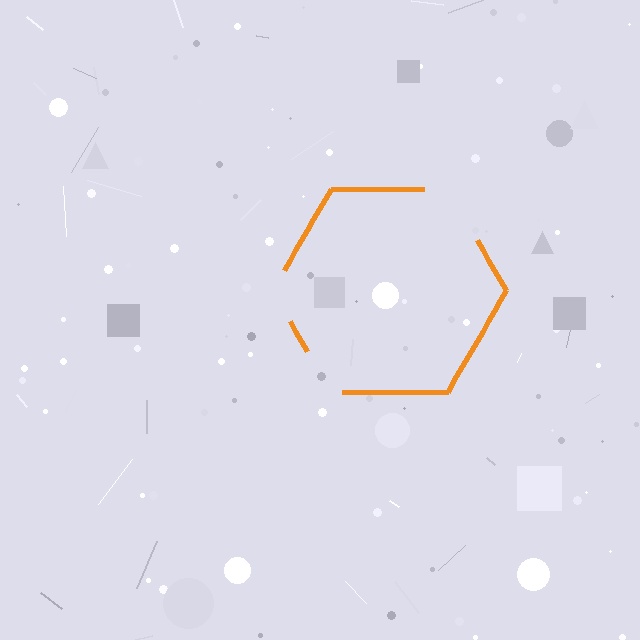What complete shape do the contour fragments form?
The contour fragments form a hexagon.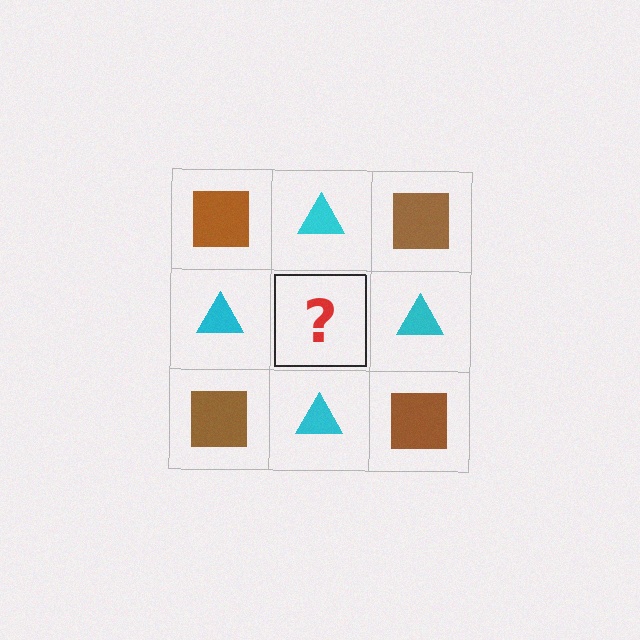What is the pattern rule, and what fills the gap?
The rule is that it alternates brown square and cyan triangle in a checkerboard pattern. The gap should be filled with a brown square.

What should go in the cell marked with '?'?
The missing cell should contain a brown square.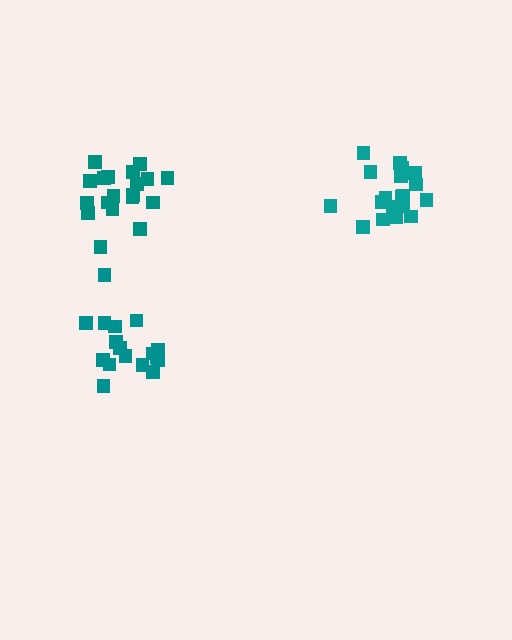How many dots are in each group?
Group 1: 19 dots, Group 2: 19 dots, Group 3: 17 dots (55 total).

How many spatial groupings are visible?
There are 3 spatial groupings.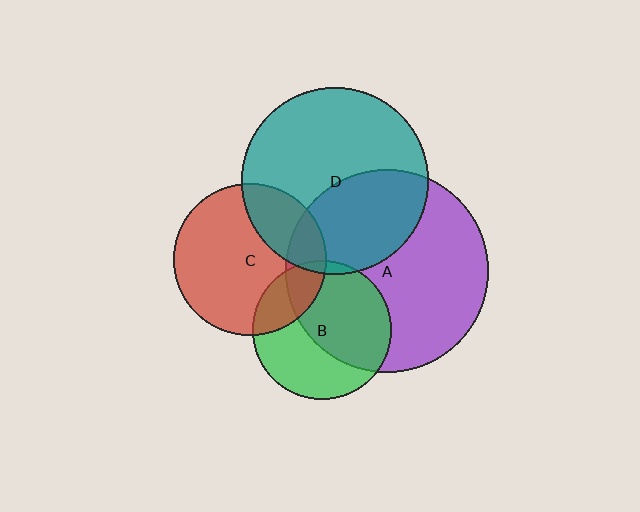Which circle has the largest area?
Circle A (purple).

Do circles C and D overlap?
Yes.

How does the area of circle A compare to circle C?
Approximately 1.8 times.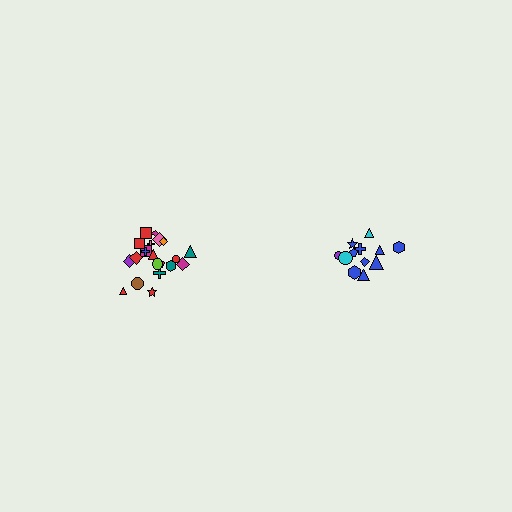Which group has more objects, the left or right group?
The left group.